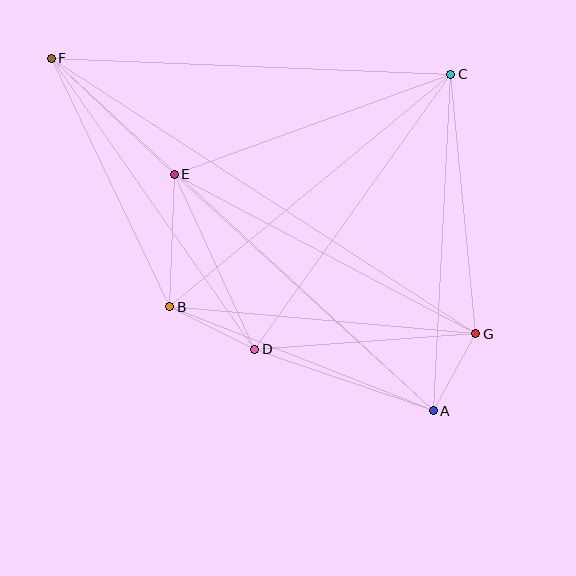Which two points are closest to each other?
Points A and G are closest to each other.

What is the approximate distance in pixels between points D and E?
The distance between D and E is approximately 192 pixels.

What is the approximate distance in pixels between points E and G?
The distance between E and G is approximately 341 pixels.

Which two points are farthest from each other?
Points A and F are farthest from each other.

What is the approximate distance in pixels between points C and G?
The distance between C and G is approximately 260 pixels.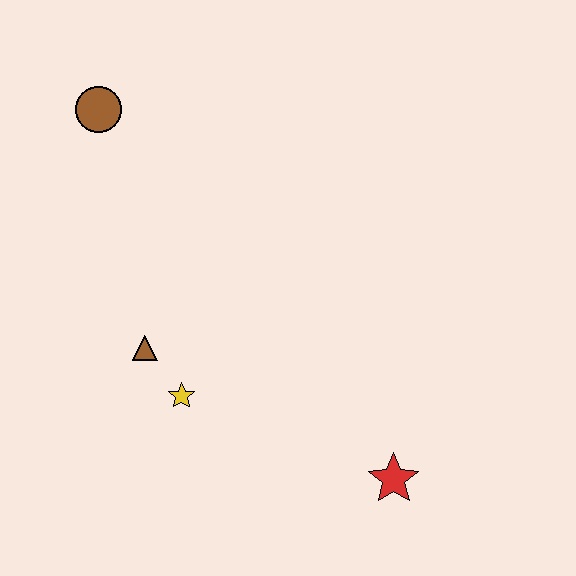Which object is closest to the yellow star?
The brown triangle is closest to the yellow star.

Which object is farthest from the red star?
The brown circle is farthest from the red star.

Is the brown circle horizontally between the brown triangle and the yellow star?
No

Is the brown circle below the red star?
No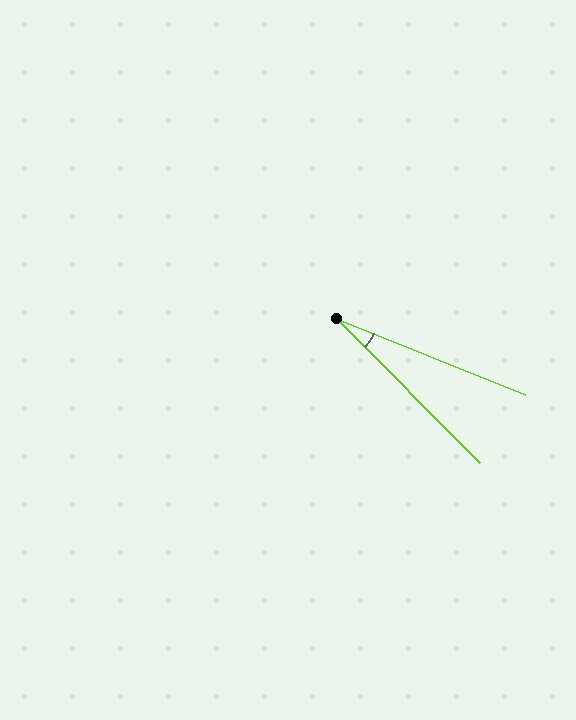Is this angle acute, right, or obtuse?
It is acute.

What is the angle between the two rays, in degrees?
Approximately 23 degrees.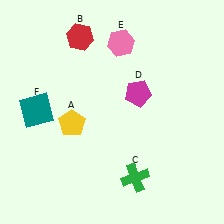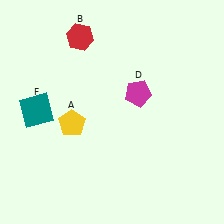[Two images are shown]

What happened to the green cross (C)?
The green cross (C) was removed in Image 2. It was in the bottom-right area of Image 1.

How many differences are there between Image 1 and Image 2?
There are 2 differences between the two images.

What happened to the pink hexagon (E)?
The pink hexagon (E) was removed in Image 2. It was in the top-right area of Image 1.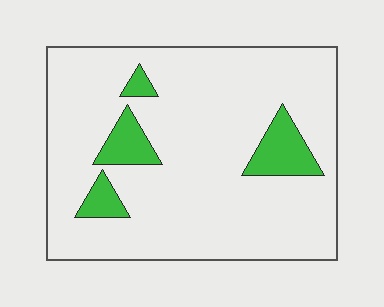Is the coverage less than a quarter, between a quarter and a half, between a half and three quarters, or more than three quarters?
Less than a quarter.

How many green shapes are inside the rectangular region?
4.